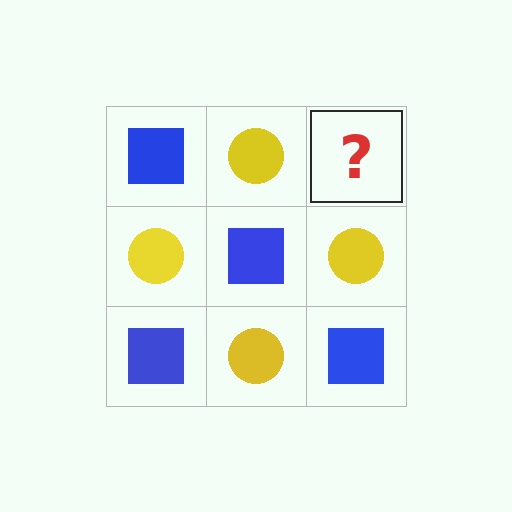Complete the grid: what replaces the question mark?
The question mark should be replaced with a blue square.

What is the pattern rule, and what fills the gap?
The rule is that it alternates blue square and yellow circle in a checkerboard pattern. The gap should be filled with a blue square.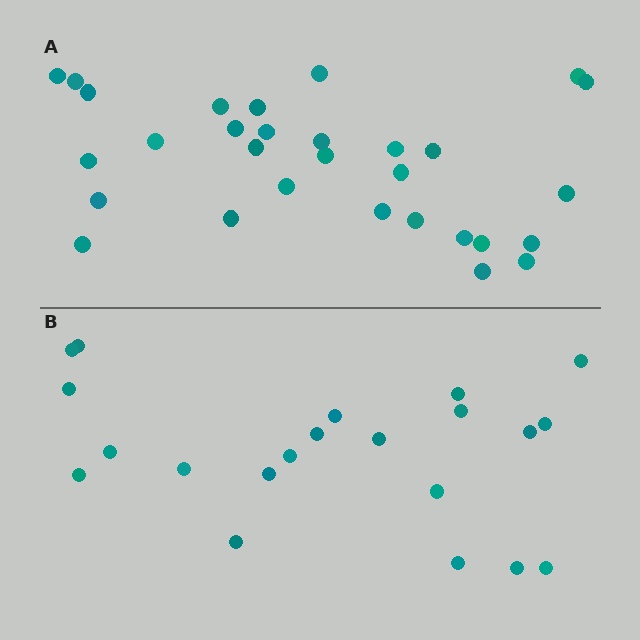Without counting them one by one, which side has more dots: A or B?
Region A (the top region) has more dots.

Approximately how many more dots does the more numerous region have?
Region A has roughly 8 or so more dots than region B.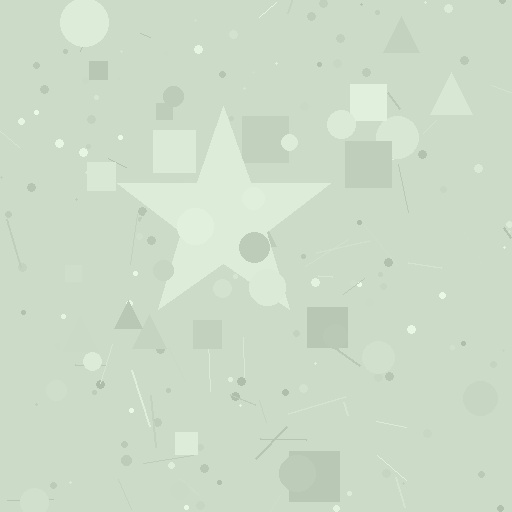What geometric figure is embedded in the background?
A star is embedded in the background.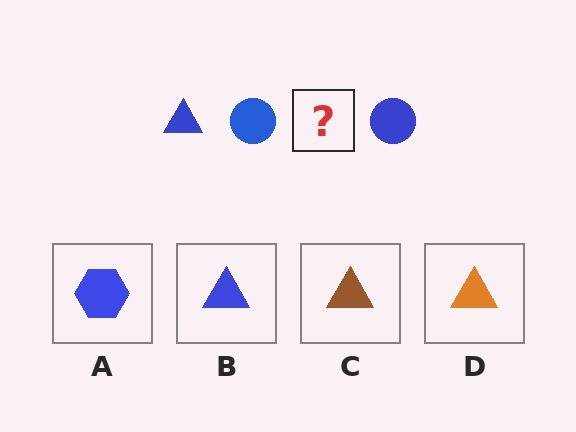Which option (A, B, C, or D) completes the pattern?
B.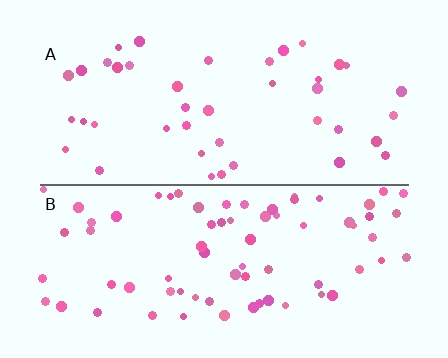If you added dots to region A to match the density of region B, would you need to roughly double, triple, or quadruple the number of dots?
Approximately double.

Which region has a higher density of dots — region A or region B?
B (the bottom).